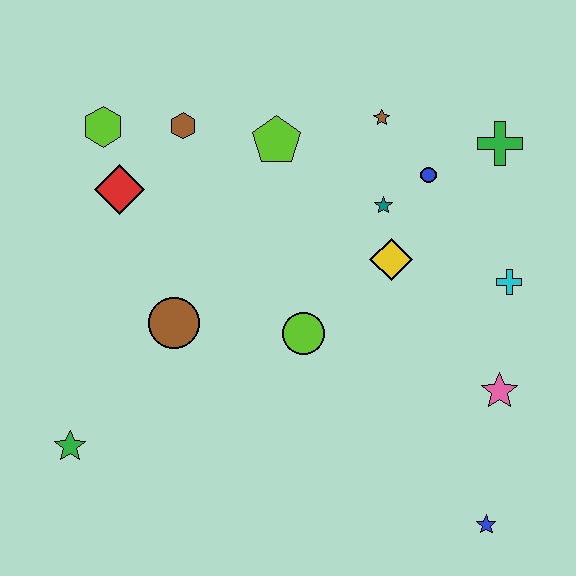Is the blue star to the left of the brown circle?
No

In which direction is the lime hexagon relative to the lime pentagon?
The lime hexagon is to the left of the lime pentagon.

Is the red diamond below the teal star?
No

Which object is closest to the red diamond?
The lime hexagon is closest to the red diamond.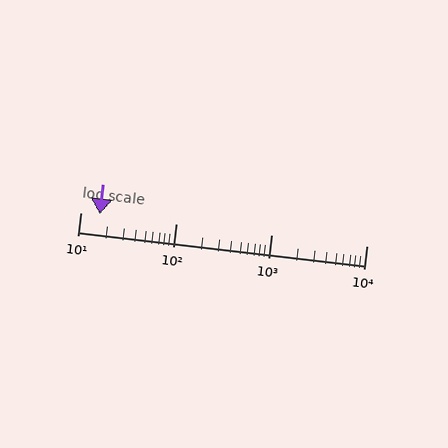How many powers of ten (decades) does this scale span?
The scale spans 3 decades, from 10 to 10000.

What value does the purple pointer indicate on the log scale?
The pointer indicates approximately 16.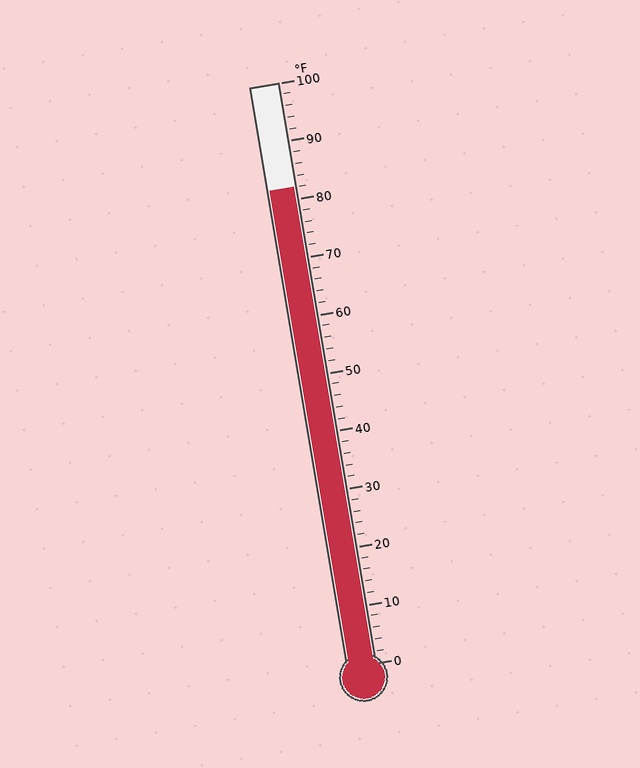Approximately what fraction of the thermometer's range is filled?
The thermometer is filled to approximately 80% of its range.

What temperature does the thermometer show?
The thermometer shows approximately 82°F.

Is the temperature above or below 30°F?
The temperature is above 30°F.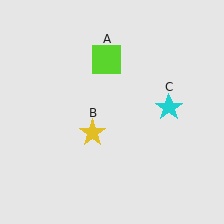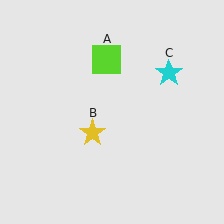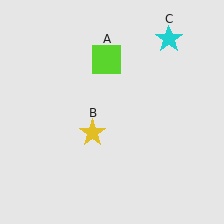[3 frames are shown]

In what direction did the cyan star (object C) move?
The cyan star (object C) moved up.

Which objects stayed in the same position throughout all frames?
Lime square (object A) and yellow star (object B) remained stationary.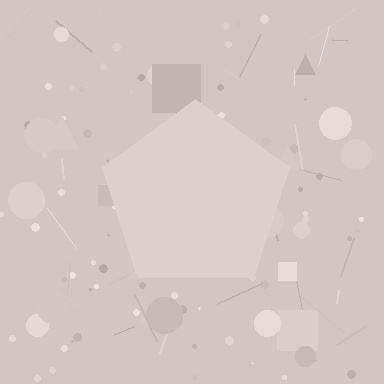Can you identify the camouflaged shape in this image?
The camouflaged shape is a pentagon.